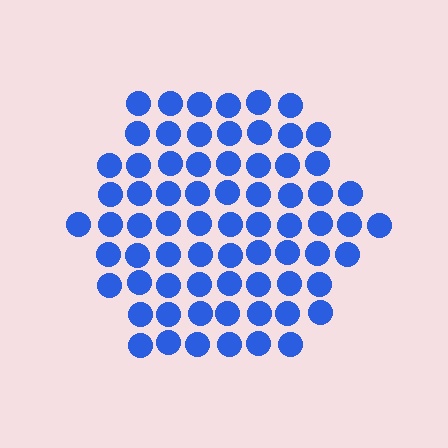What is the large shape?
The large shape is a hexagon.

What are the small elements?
The small elements are circles.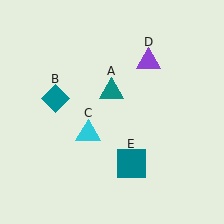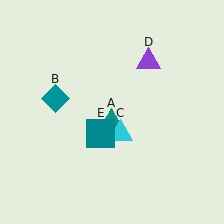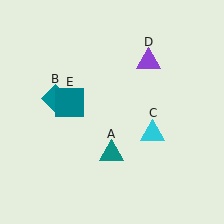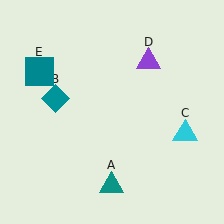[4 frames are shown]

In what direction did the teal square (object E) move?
The teal square (object E) moved up and to the left.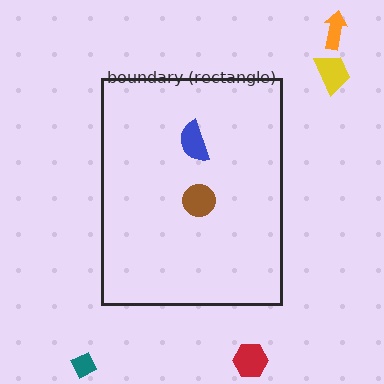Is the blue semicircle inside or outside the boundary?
Inside.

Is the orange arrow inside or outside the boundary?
Outside.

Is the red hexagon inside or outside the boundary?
Outside.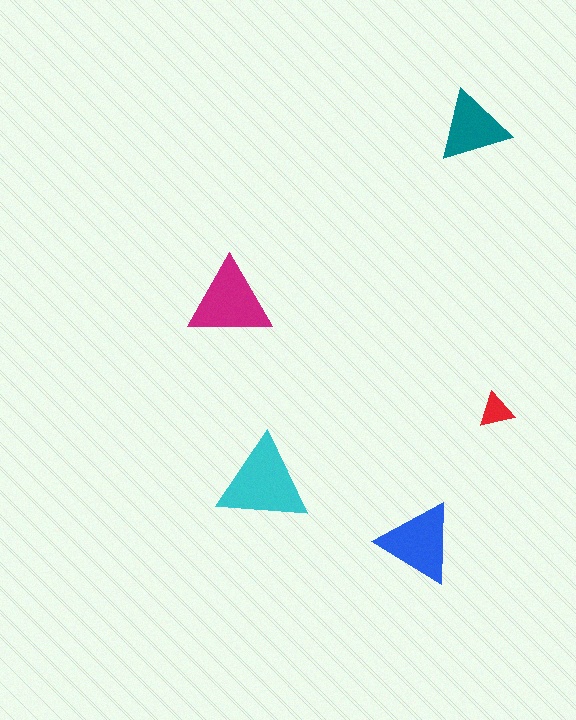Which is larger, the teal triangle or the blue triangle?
The blue one.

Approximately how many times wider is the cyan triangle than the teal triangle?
About 1.5 times wider.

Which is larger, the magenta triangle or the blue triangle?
The magenta one.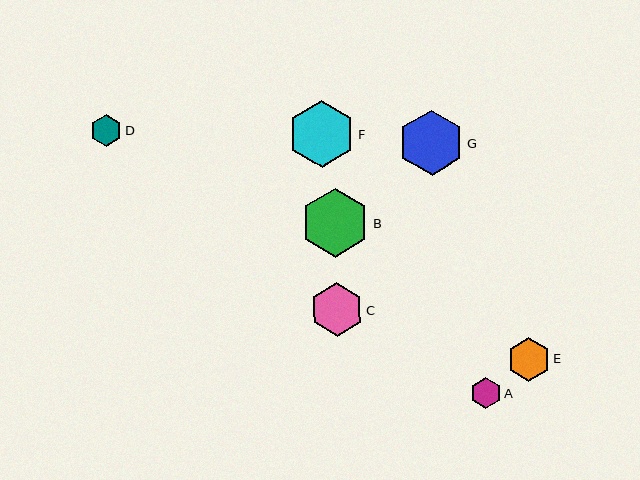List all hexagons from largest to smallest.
From largest to smallest: B, F, G, C, E, D, A.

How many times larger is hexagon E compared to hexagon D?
Hexagon E is approximately 1.4 times the size of hexagon D.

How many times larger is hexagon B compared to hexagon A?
Hexagon B is approximately 2.2 times the size of hexagon A.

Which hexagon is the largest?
Hexagon B is the largest with a size of approximately 69 pixels.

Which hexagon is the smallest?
Hexagon A is the smallest with a size of approximately 31 pixels.